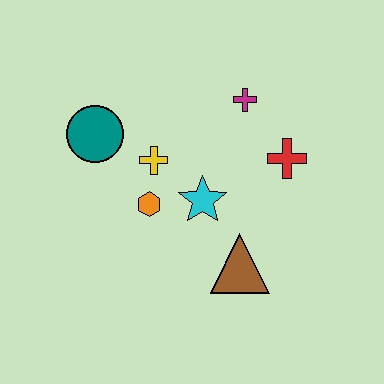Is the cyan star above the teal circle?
No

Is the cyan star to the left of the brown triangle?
Yes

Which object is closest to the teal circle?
The yellow cross is closest to the teal circle.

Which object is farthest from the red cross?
The teal circle is farthest from the red cross.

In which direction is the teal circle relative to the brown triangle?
The teal circle is to the left of the brown triangle.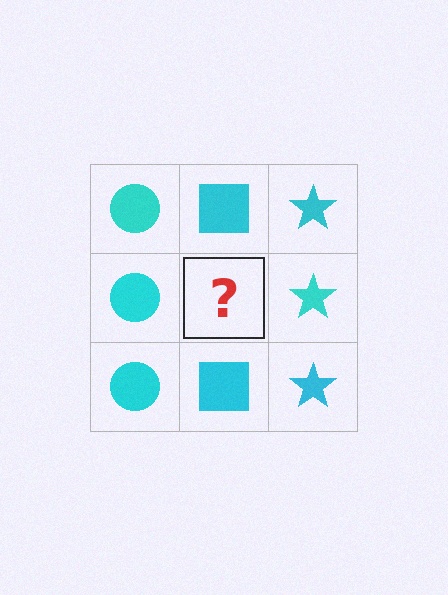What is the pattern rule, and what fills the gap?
The rule is that each column has a consistent shape. The gap should be filled with a cyan square.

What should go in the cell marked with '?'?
The missing cell should contain a cyan square.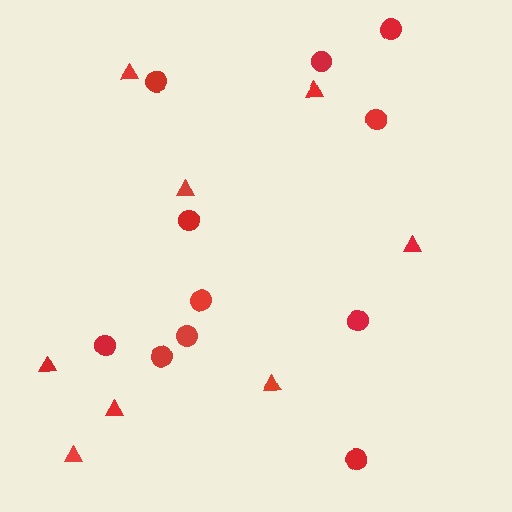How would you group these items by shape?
There are 2 groups: one group of circles (11) and one group of triangles (8).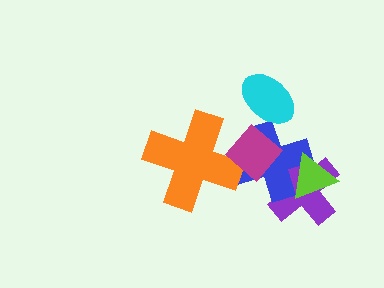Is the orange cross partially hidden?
Yes, it is partially covered by another shape.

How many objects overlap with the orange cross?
2 objects overlap with the orange cross.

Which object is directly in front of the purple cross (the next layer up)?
The blue cross is directly in front of the purple cross.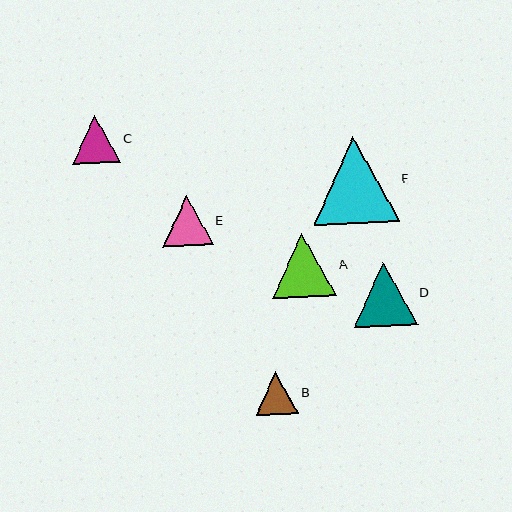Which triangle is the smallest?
Triangle B is the smallest with a size of approximately 42 pixels.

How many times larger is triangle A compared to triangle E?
Triangle A is approximately 1.3 times the size of triangle E.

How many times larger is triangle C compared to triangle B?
Triangle C is approximately 1.1 times the size of triangle B.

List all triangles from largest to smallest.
From largest to smallest: F, A, D, E, C, B.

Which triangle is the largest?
Triangle F is the largest with a size of approximately 86 pixels.